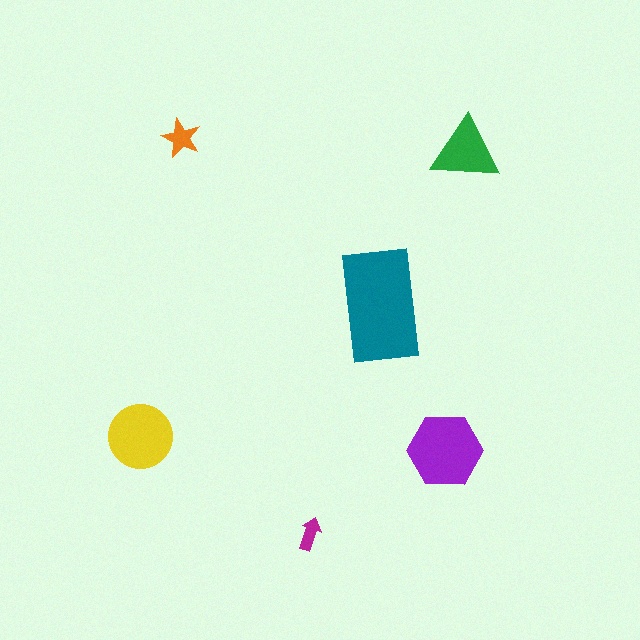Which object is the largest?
The teal rectangle.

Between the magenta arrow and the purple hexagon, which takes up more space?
The purple hexagon.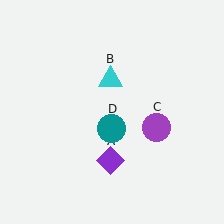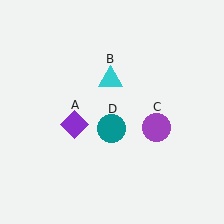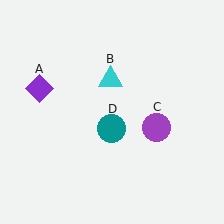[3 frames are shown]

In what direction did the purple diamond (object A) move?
The purple diamond (object A) moved up and to the left.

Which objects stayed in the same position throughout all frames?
Cyan triangle (object B) and purple circle (object C) and teal circle (object D) remained stationary.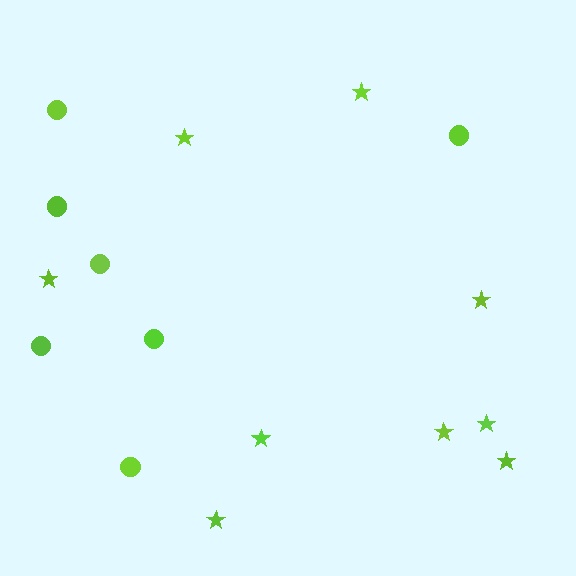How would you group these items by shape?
There are 2 groups: one group of circles (7) and one group of stars (9).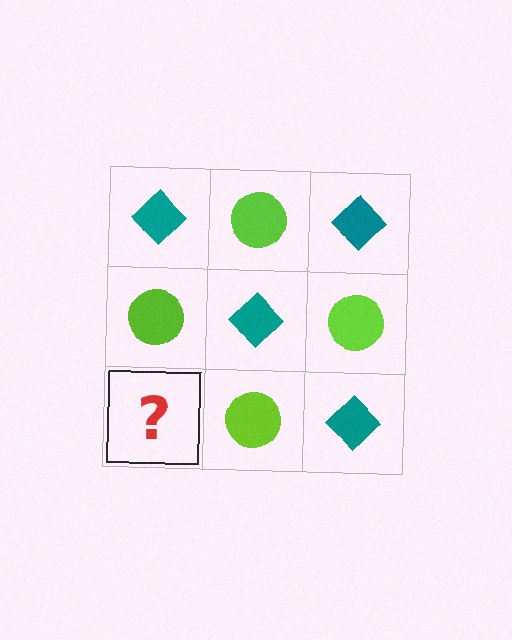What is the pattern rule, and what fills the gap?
The rule is that it alternates teal diamond and lime circle in a checkerboard pattern. The gap should be filled with a teal diamond.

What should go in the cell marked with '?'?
The missing cell should contain a teal diamond.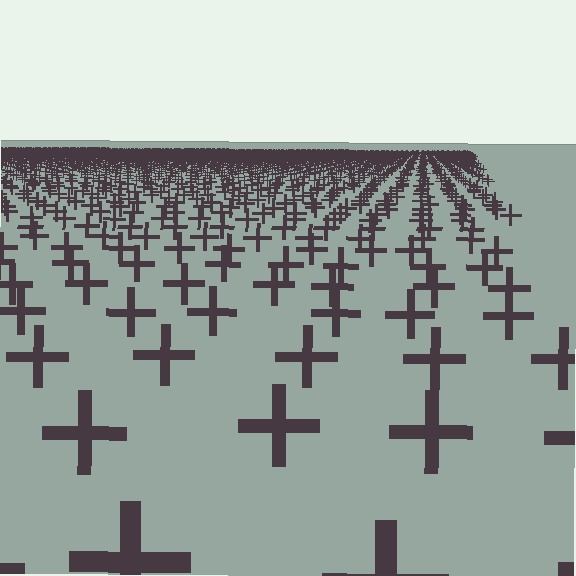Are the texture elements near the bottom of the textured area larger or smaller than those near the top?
Larger. Near the bottom, elements are closer to the viewer and appear at a bigger on-screen size.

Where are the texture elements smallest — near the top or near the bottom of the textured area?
Near the top.